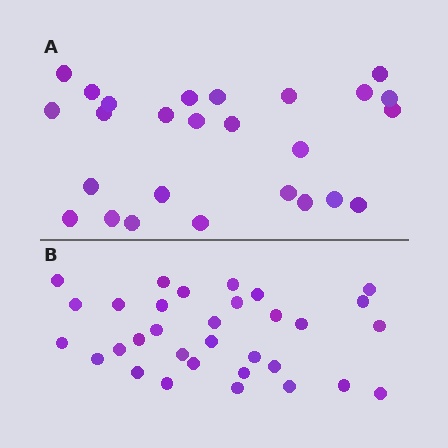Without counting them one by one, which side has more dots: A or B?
Region B (the bottom region) has more dots.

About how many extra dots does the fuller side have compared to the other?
Region B has about 6 more dots than region A.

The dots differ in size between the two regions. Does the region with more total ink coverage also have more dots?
No. Region A has more total ink coverage because its dots are larger, but region B actually contains more individual dots. Total area can be misleading — the number of items is what matters here.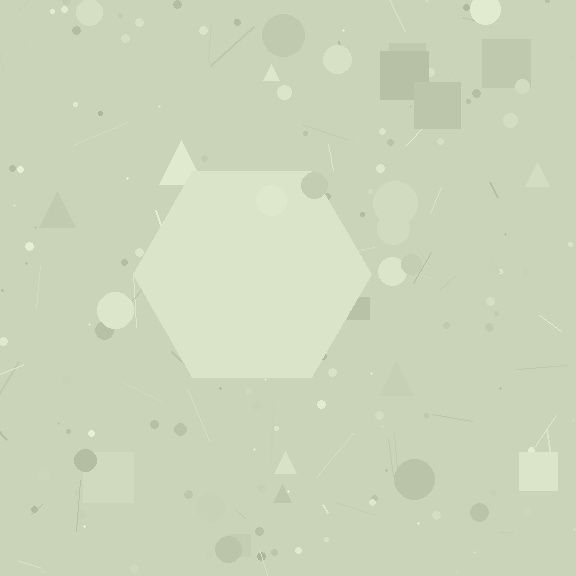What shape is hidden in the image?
A hexagon is hidden in the image.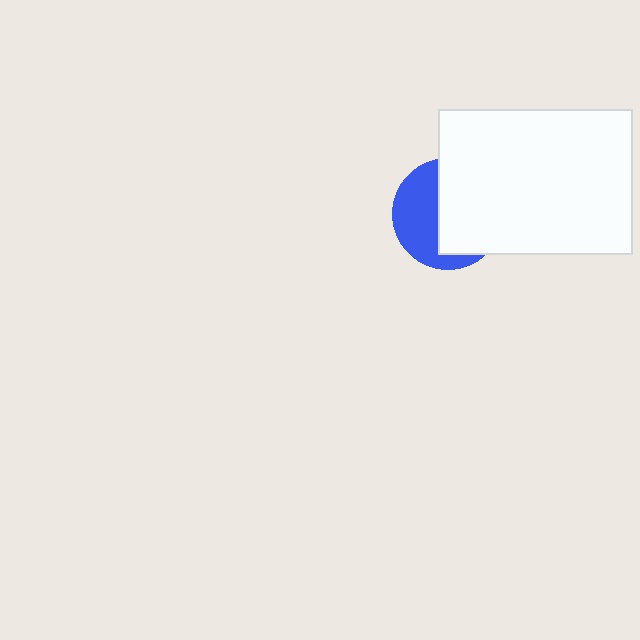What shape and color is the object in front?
The object in front is a white rectangle.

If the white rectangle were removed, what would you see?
You would see the complete blue circle.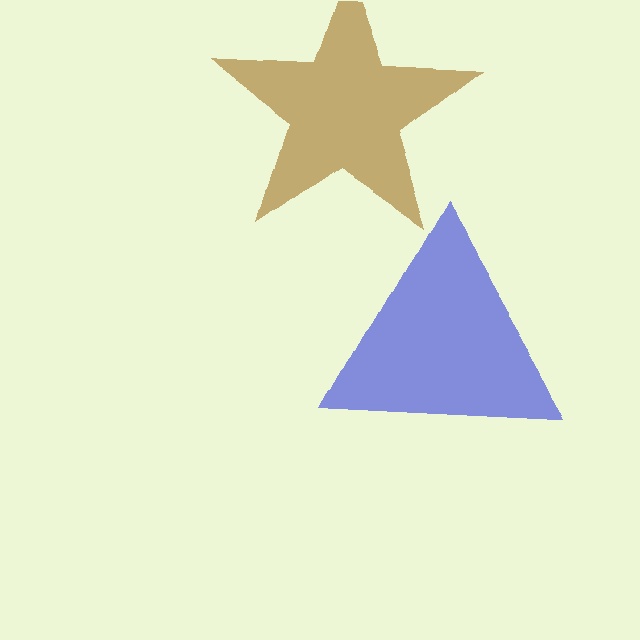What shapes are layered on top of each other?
The layered shapes are: a brown star, a blue triangle.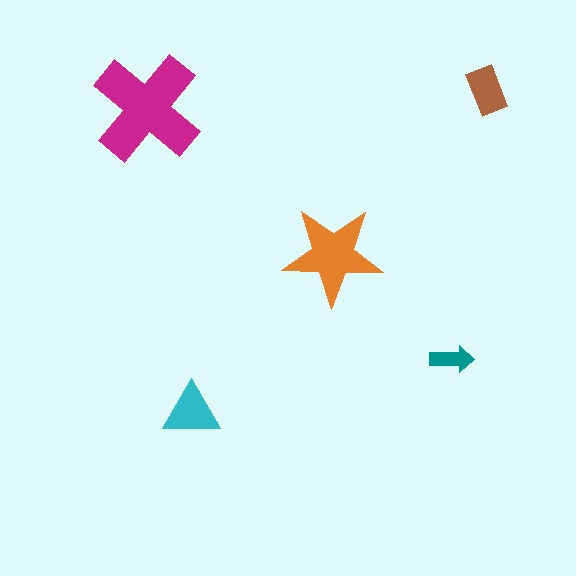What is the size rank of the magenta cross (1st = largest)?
1st.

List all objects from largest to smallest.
The magenta cross, the orange star, the cyan triangle, the brown rectangle, the teal arrow.